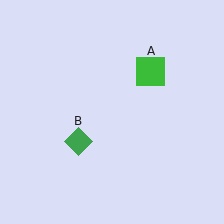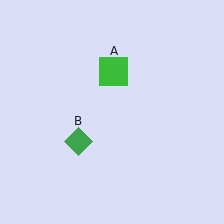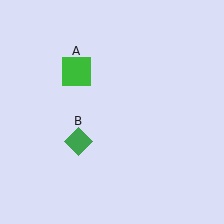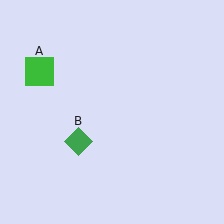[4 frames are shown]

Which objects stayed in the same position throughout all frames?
Green diamond (object B) remained stationary.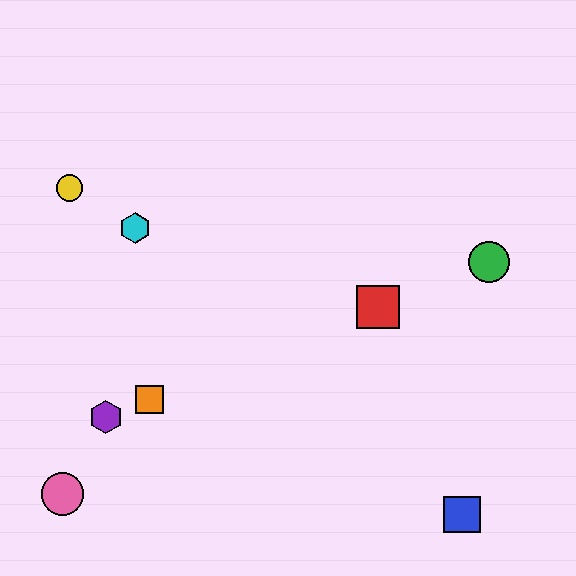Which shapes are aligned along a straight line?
The red square, the green circle, the purple hexagon, the orange square are aligned along a straight line.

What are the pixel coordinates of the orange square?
The orange square is at (150, 399).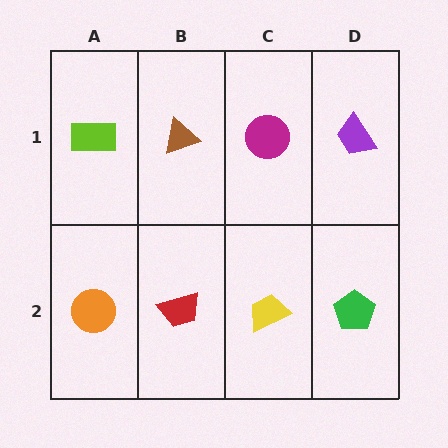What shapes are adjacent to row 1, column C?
A yellow trapezoid (row 2, column C), a brown triangle (row 1, column B), a purple trapezoid (row 1, column D).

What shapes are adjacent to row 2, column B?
A brown triangle (row 1, column B), an orange circle (row 2, column A), a yellow trapezoid (row 2, column C).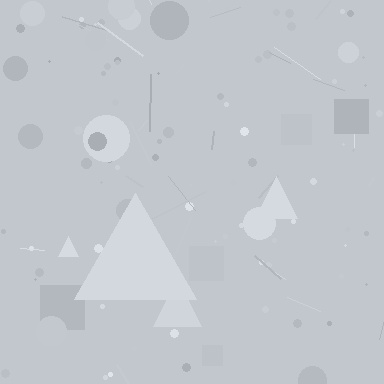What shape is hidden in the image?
A triangle is hidden in the image.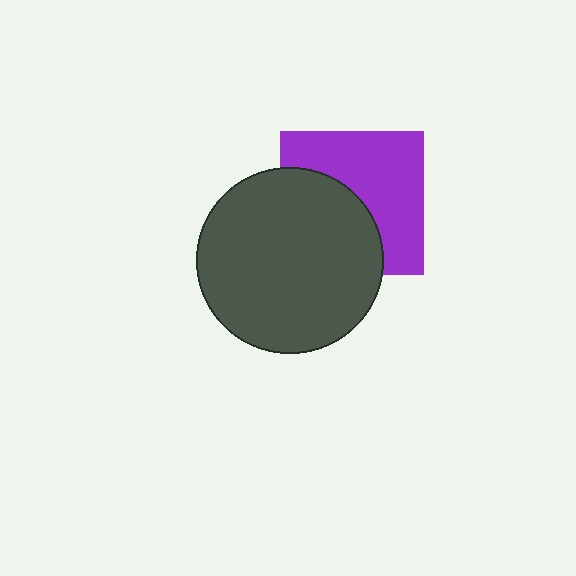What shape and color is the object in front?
The object in front is a dark gray circle.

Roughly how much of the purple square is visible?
About half of it is visible (roughly 55%).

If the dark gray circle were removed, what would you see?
You would see the complete purple square.